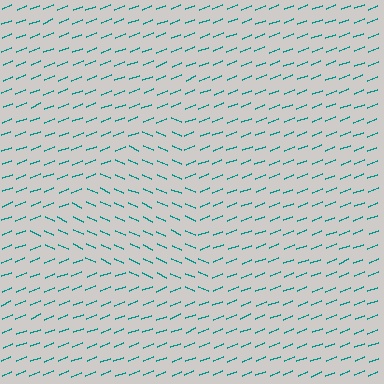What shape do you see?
I see a triangle.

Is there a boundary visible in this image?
Yes, there is a texture boundary formed by a change in line orientation.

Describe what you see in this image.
The image is filled with small teal line segments. A triangle region in the image has lines oriented differently from the surrounding lines, creating a visible texture boundary.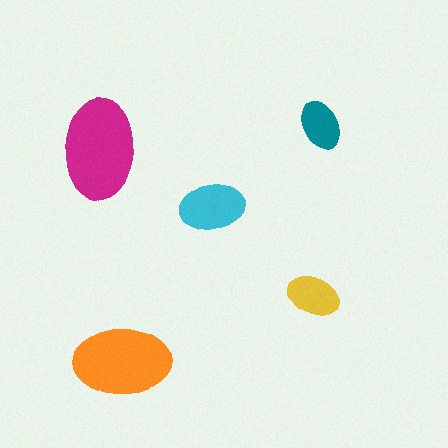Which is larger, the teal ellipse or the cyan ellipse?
The cyan one.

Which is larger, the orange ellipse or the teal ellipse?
The orange one.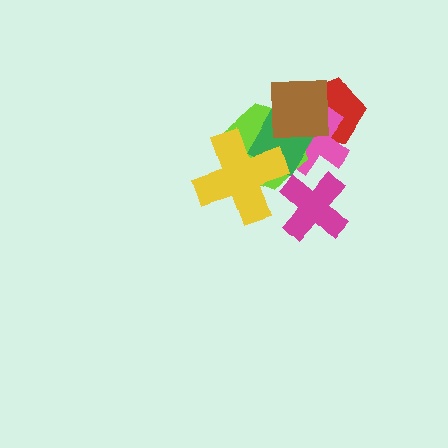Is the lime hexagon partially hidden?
Yes, it is partially covered by another shape.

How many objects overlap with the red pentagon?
3 objects overlap with the red pentagon.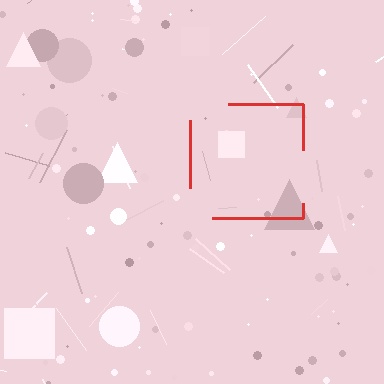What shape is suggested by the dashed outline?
The dashed outline suggests a square.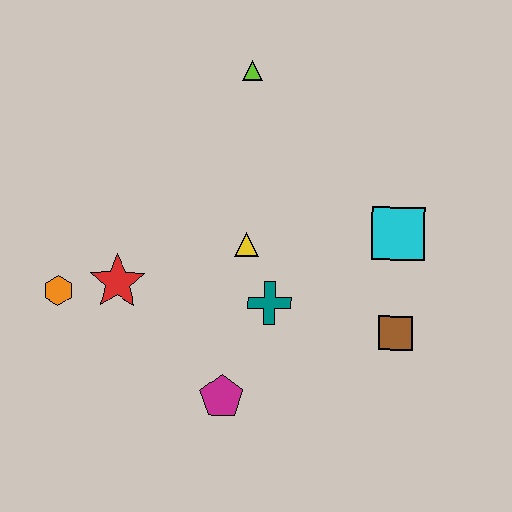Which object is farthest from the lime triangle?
The magenta pentagon is farthest from the lime triangle.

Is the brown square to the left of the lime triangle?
No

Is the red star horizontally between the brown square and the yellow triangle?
No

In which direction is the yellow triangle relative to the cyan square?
The yellow triangle is to the left of the cyan square.